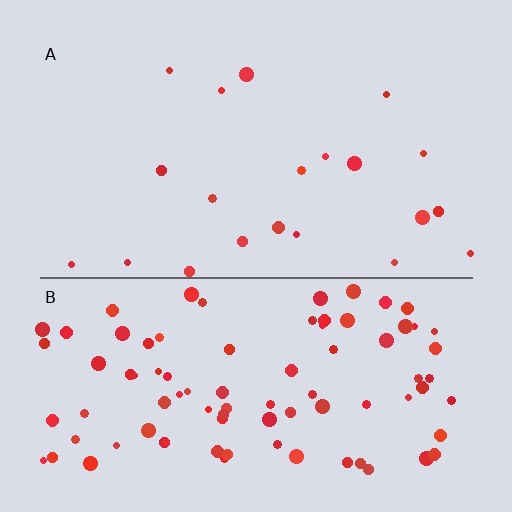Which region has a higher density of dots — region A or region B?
B (the bottom).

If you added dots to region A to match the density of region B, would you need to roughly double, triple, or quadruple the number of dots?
Approximately quadruple.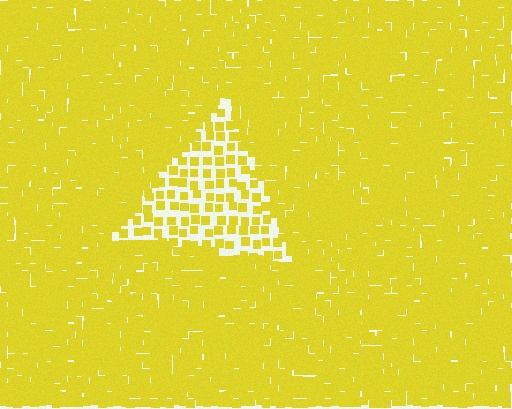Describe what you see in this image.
The image contains small yellow elements arranged at two different densities. A triangle-shaped region is visible where the elements are less densely packed than the surrounding area.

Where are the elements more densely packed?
The elements are more densely packed outside the triangle boundary.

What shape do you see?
I see a triangle.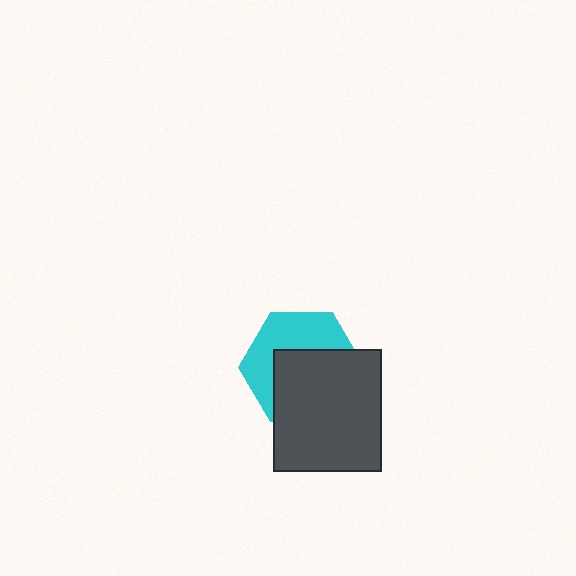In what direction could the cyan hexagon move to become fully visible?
The cyan hexagon could move up. That would shift it out from behind the dark gray rectangle entirely.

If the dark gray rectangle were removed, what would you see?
You would see the complete cyan hexagon.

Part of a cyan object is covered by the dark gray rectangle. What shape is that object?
It is a hexagon.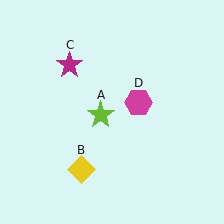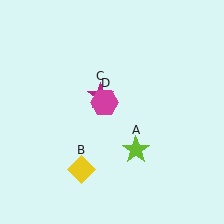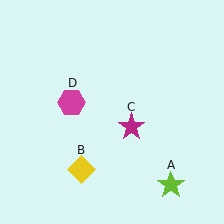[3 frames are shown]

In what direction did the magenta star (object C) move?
The magenta star (object C) moved down and to the right.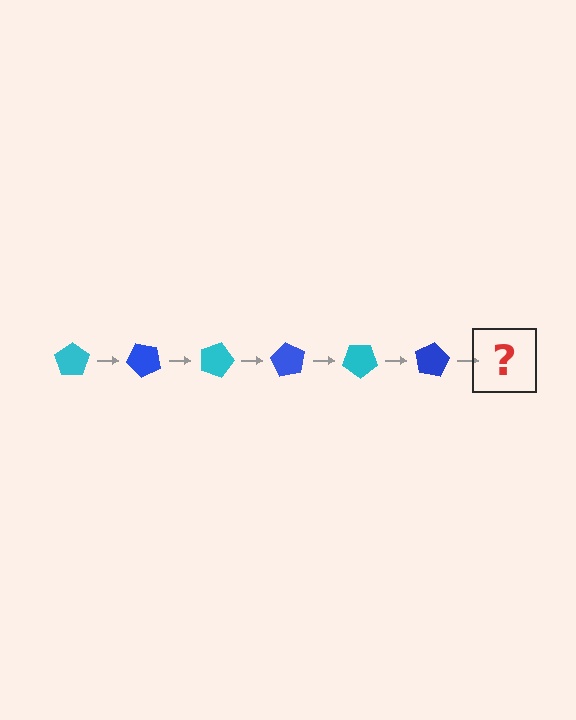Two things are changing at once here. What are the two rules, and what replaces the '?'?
The two rules are that it rotates 45 degrees each step and the color cycles through cyan and blue. The '?' should be a cyan pentagon, rotated 270 degrees from the start.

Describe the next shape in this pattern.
It should be a cyan pentagon, rotated 270 degrees from the start.